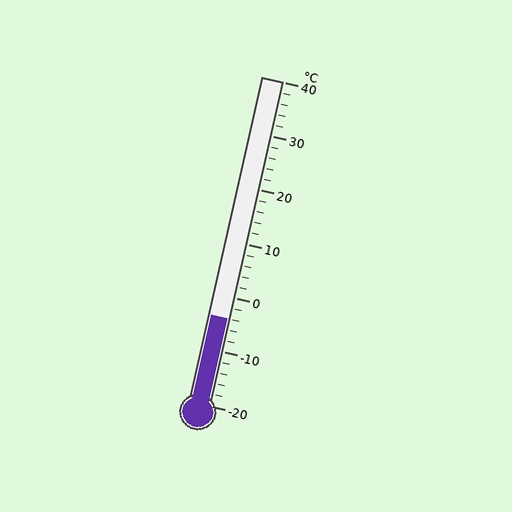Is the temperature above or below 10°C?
The temperature is below 10°C.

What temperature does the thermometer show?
The thermometer shows approximately -4°C.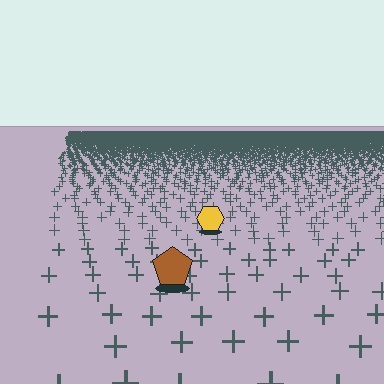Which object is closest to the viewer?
The brown pentagon is closest. The texture marks near it are larger and more spread out.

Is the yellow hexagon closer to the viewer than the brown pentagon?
No. The brown pentagon is closer — you can tell from the texture gradient: the ground texture is coarser near it.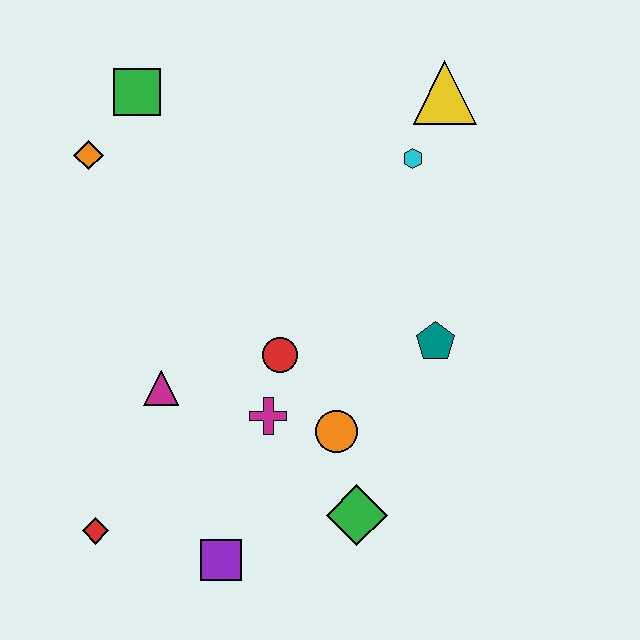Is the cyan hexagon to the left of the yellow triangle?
Yes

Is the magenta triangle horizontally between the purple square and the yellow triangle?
No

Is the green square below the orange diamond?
No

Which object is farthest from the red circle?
The yellow triangle is farthest from the red circle.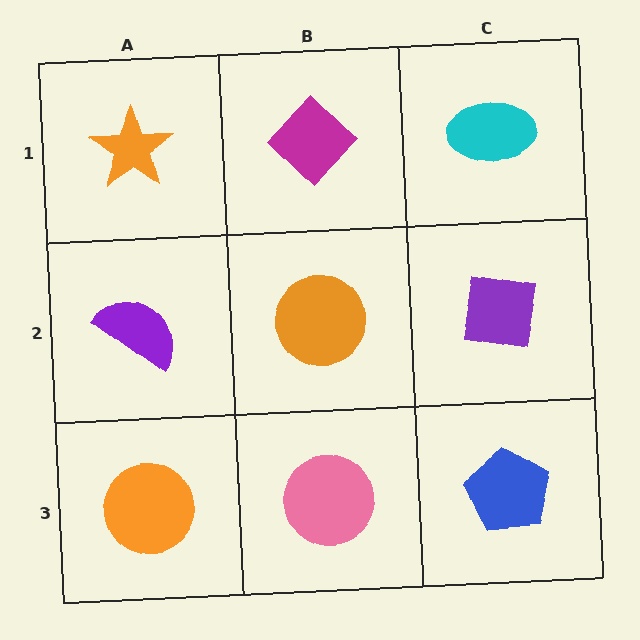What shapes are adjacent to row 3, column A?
A purple semicircle (row 2, column A), a pink circle (row 3, column B).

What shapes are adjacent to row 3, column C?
A purple square (row 2, column C), a pink circle (row 3, column B).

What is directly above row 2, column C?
A cyan ellipse.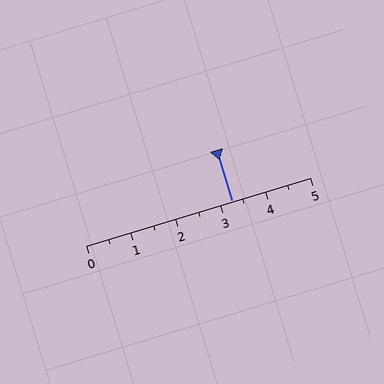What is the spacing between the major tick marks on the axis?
The major ticks are spaced 1 apart.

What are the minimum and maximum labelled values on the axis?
The axis runs from 0 to 5.